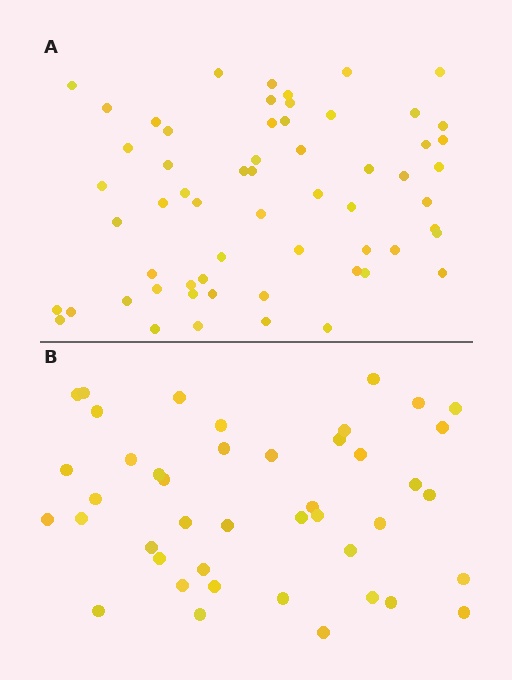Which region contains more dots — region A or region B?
Region A (the top region) has more dots.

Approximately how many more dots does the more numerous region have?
Region A has approximately 15 more dots than region B.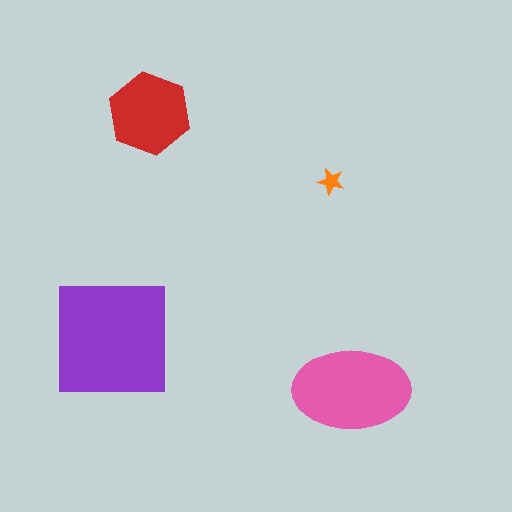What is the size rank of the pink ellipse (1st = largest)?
2nd.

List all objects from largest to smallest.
The purple square, the pink ellipse, the red hexagon, the orange star.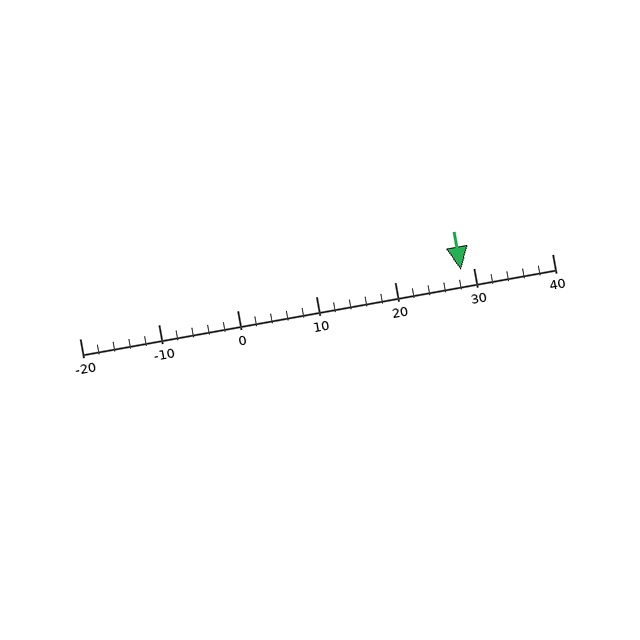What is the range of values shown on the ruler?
The ruler shows values from -20 to 40.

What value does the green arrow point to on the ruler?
The green arrow points to approximately 28.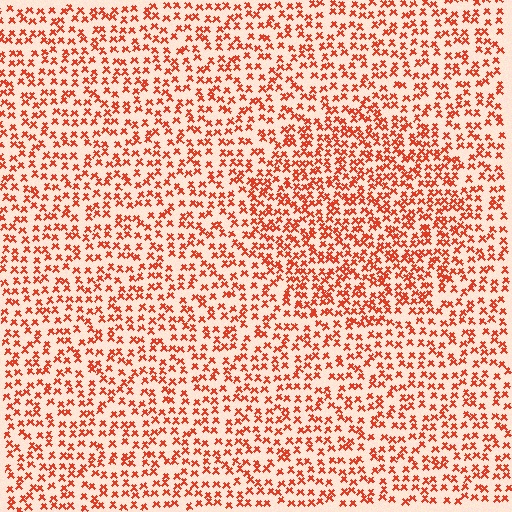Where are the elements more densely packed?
The elements are more densely packed inside the circle boundary.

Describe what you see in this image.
The image contains small red elements arranged at two different densities. A circle-shaped region is visible where the elements are more densely packed than the surrounding area.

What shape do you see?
I see a circle.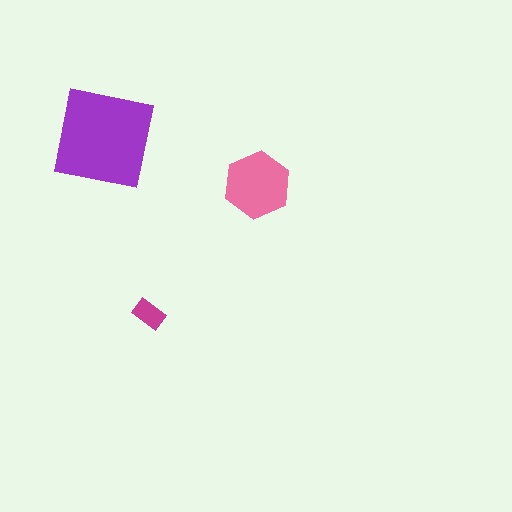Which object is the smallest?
The magenta rectangle.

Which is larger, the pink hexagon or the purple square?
The purple square.